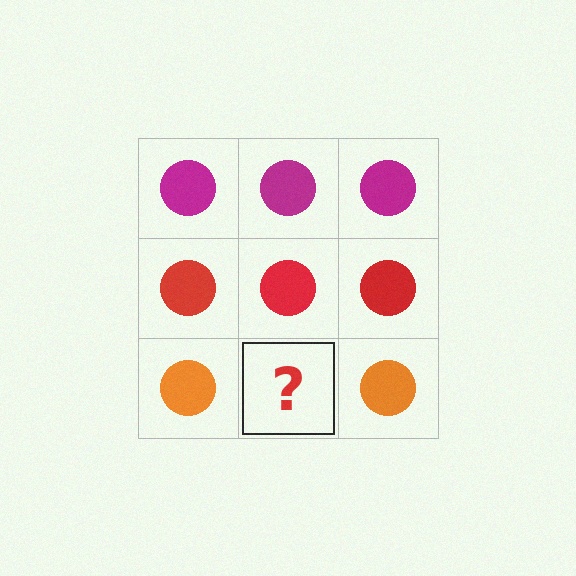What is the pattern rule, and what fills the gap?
The rule is that each row has a consistent color. The gap should be filled with an orange circle.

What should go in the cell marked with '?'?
The missing cell should contain an orange circle.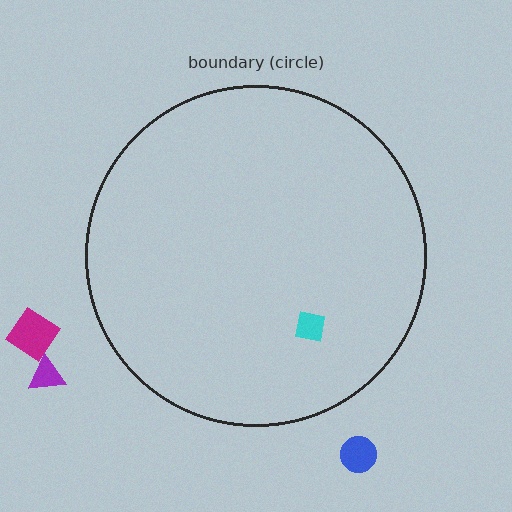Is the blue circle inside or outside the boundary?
Outside.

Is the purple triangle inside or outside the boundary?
Outside.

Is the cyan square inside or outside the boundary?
Inside.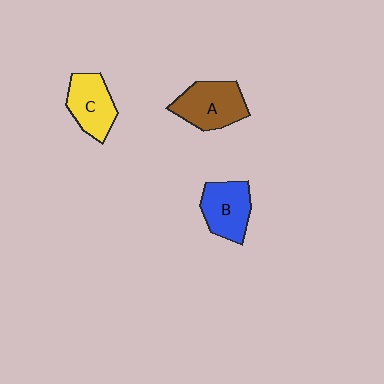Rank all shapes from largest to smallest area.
From largest to smallest: A (brown), B (blue), C (yellow).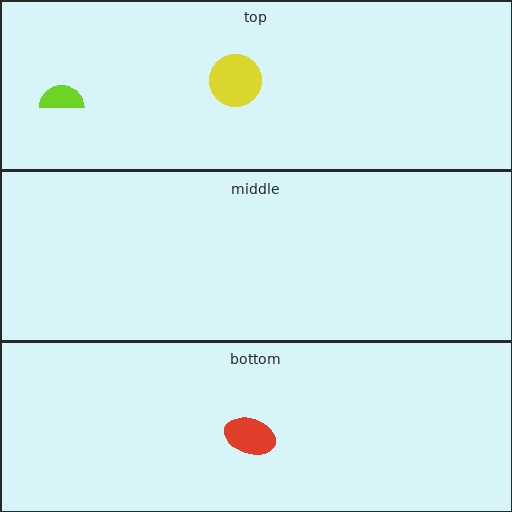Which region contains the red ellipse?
The bottom region.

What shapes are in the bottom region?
The red ellipse.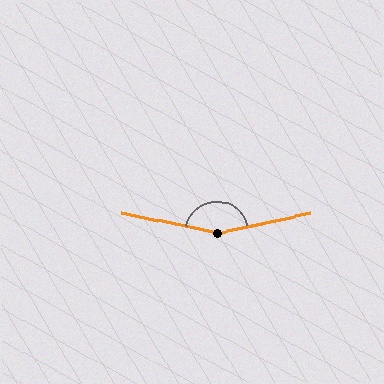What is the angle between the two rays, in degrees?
Approximately 156 degrees.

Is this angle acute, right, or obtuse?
It is obtuse.